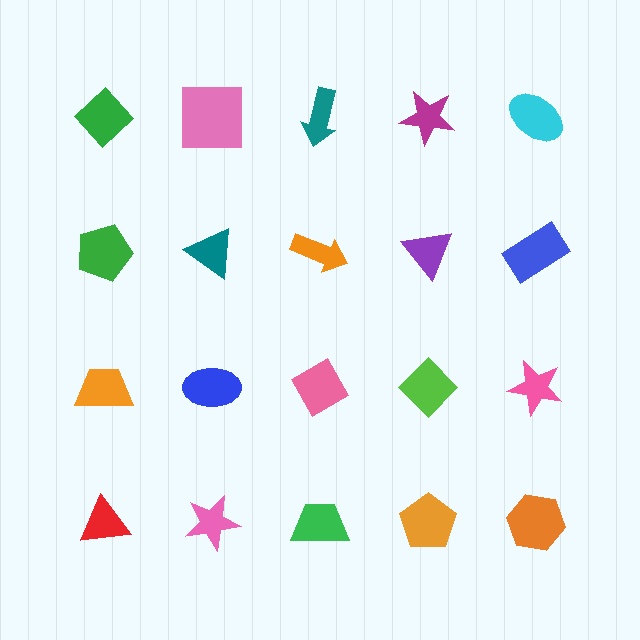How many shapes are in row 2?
5 shapes.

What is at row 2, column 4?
A purple triangle.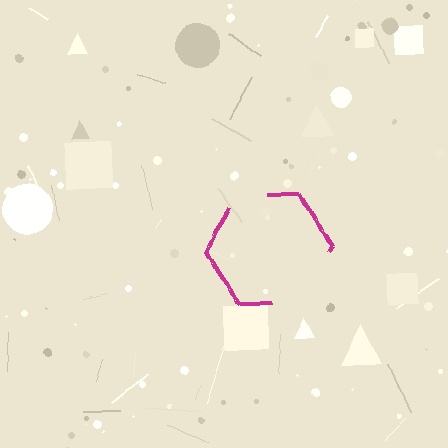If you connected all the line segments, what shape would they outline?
They would outline a hexagon.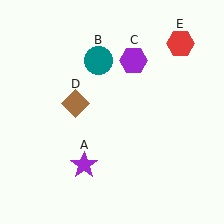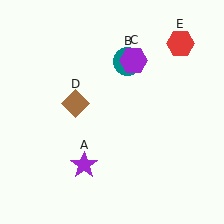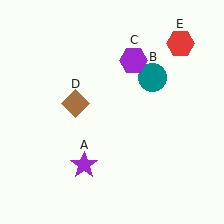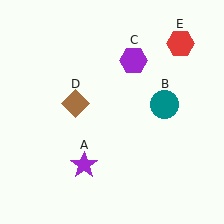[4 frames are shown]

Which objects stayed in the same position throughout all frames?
Purple star (object A) and purple hexagon (object C) and brown diamond (object D) and red hexagon (object E) remained stationary.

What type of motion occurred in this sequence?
The teal circle (object B) rotated clockwise around the center of the scene.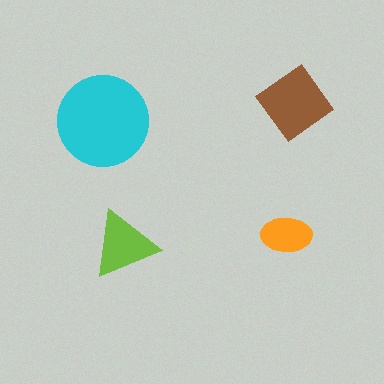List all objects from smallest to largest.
The orange ellipse, the lime triangle, the brown diamond, the cyan circle.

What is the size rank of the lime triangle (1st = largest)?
3rd.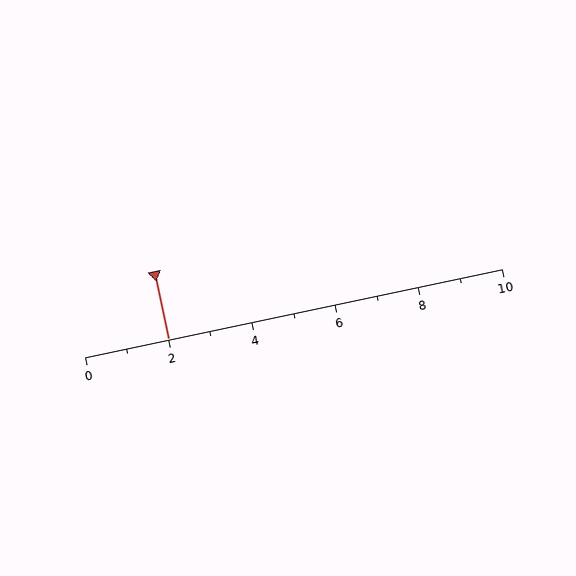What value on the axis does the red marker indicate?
The marker indicates approximately 2.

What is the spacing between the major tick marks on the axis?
The major ticks are spaced 2 apart.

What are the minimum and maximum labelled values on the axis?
The axis runs from 0 to 10.